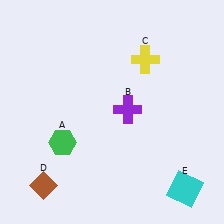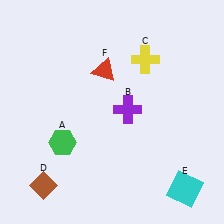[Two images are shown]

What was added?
A red triangle (F) was added in Image 2.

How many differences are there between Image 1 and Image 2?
There is 1 difference between the two images.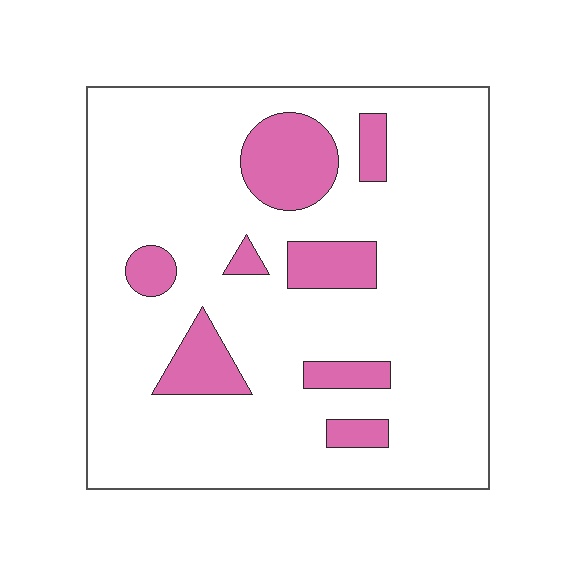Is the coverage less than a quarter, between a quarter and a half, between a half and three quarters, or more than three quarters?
Less than a quarter.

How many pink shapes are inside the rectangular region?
8.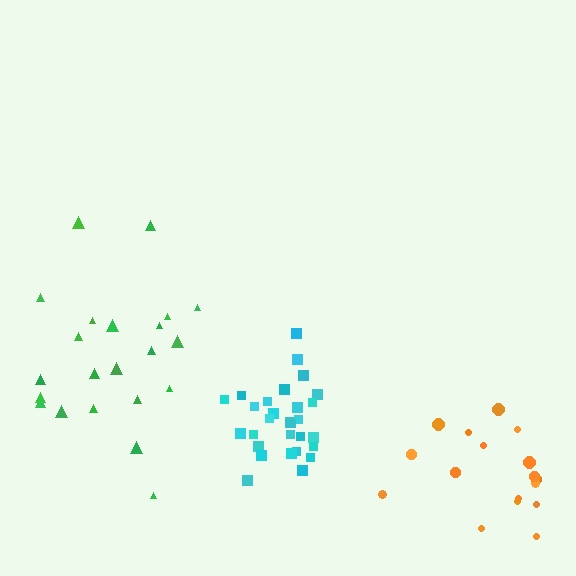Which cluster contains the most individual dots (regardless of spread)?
Cyan (29).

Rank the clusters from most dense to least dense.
cyan, orange, green.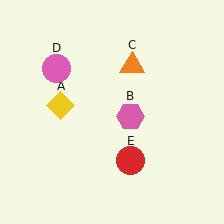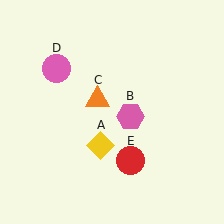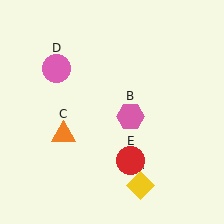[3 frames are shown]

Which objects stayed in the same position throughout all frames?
Pink hexagon (object B) and pink circle (object D) and red circle (object E) remained stationary.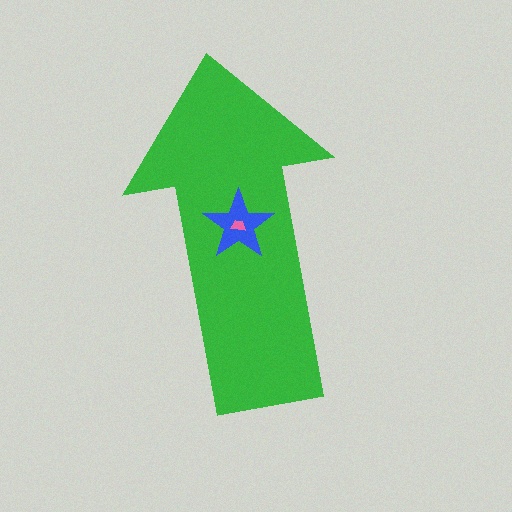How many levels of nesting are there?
3.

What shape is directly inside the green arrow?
The blue star.